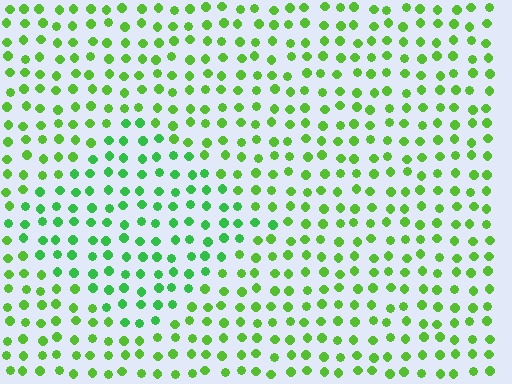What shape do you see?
I see a diamond.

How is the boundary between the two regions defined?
The boundary is defined purely by a slight shift in hue (about 25 degrees). Spacing, size, and orientation are identical on both sides.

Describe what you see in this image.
The image is filled with small lime elements in a uniform arrangement. A diamond-shaped region is visible where the elements are tinted to a slightly different hue, forming a subtle color boundary.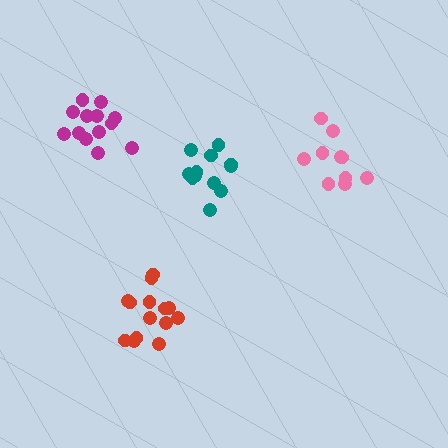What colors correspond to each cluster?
The clusters are colored: teal, magenta, red, pink.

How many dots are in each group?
Group 1: 12 dots, Group 2: 13 dots, Group 3: 14 dots, Group 4: 10 dots (49 total).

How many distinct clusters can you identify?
There are 4 distinct clusters.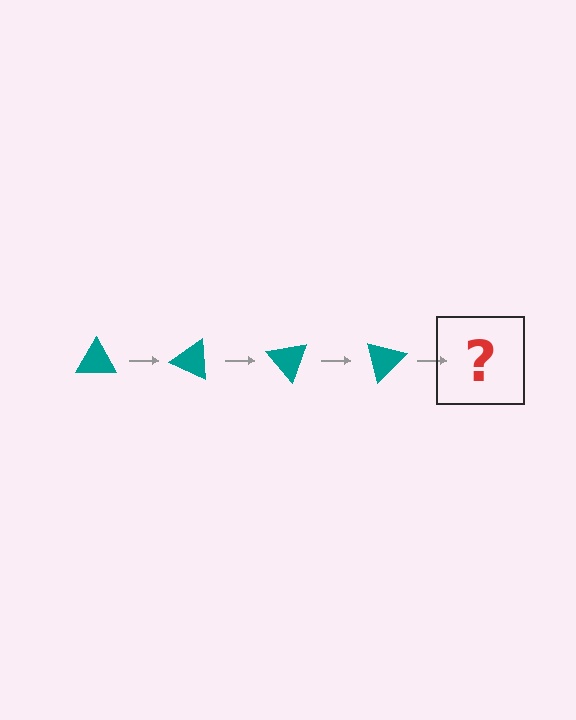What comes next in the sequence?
The next element should be a teal triangle rotated 100 degrees.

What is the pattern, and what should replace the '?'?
The pattern is that the triangle rotates 25 degrees each step. The '?' should be a teal triangle rotated 100 degrees.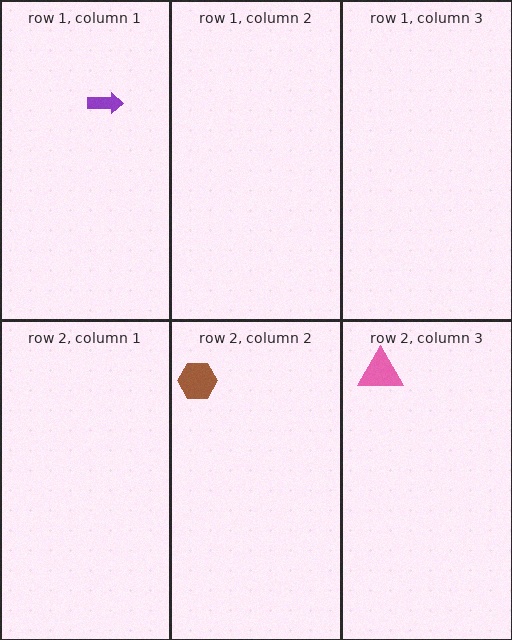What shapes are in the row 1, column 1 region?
The purple arrow.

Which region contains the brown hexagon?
The row 2, column 2 region.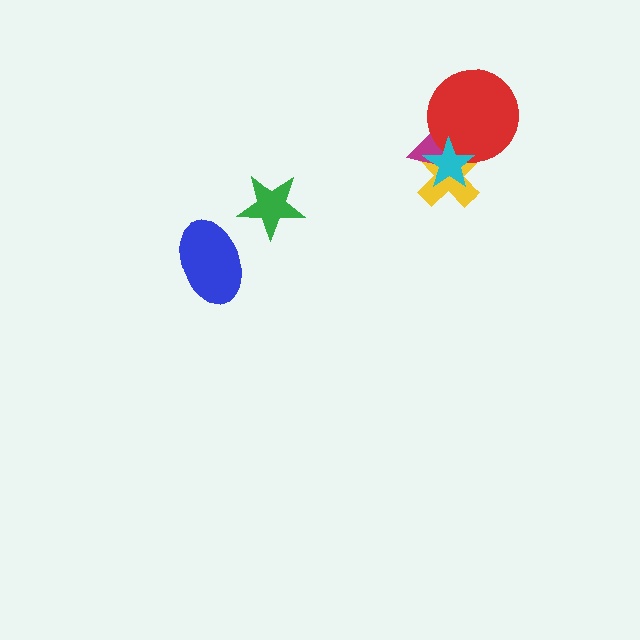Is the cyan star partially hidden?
No, no other shape covers it.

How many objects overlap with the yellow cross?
3 objects overlap with the yellow cross.